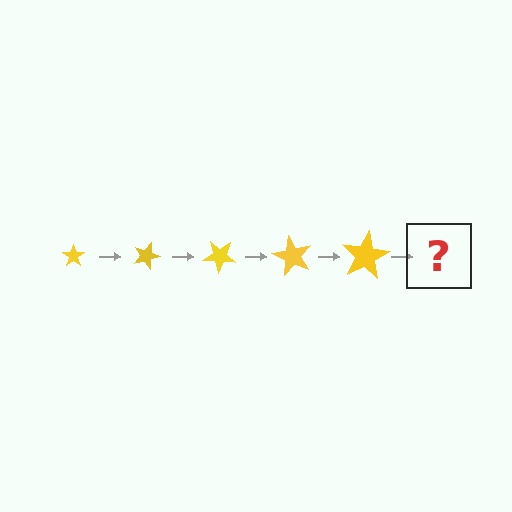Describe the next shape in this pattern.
It should be a star, larger than the previous one and rotated 100 degrees from the start.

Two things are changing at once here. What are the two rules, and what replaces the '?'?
The two rules are that the star grows larger each step and it rotates 20 degrees each step. The '?' should be a star, larger than the previous one and rotated 100 degrees from the start.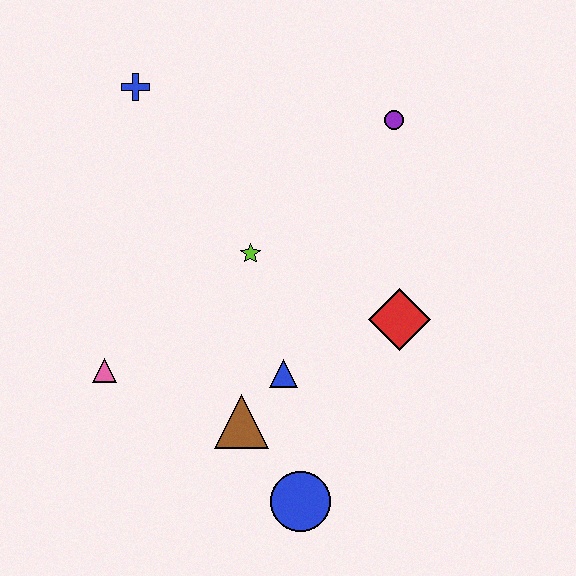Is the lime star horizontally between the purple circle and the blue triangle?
No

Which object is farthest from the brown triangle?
The blue cross is farthest from the brown triangle.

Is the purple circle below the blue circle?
No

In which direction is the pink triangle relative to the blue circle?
The pink triangle is to the left of the blue circle.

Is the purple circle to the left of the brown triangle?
No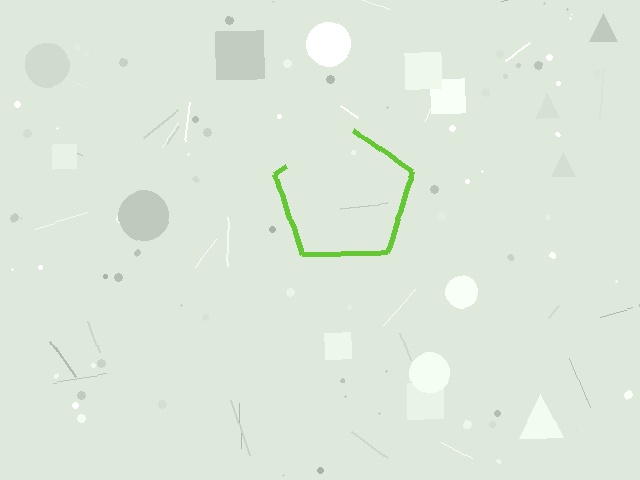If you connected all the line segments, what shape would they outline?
They would outline a pentagon.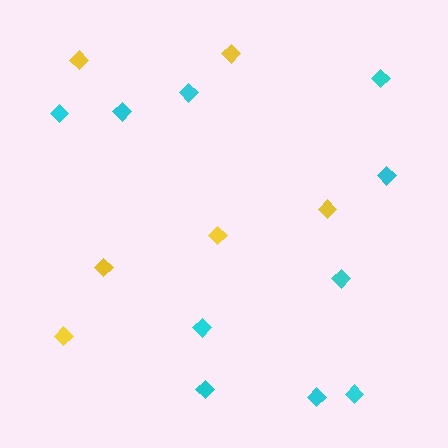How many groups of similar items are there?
There are 2 groups: one group of yellow diamonds (6) and one group of cyan diamonds (10).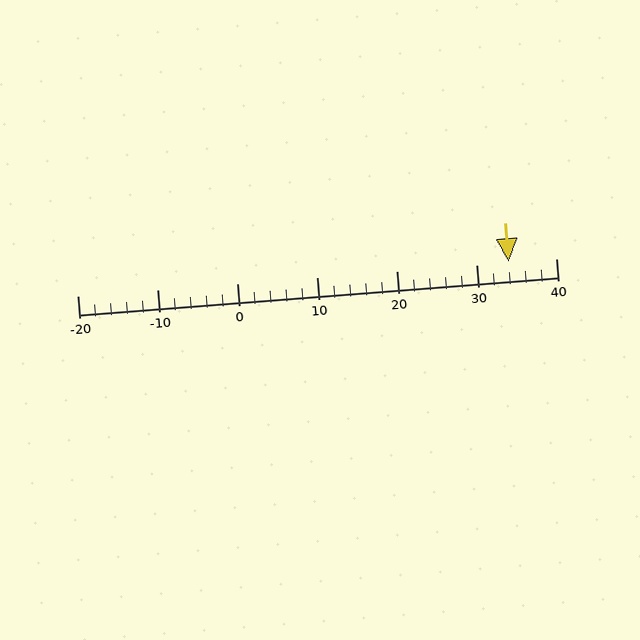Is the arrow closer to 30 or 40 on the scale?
The arrow is closer to 30.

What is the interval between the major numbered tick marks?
The major tick marks are spaced 10 units apart.